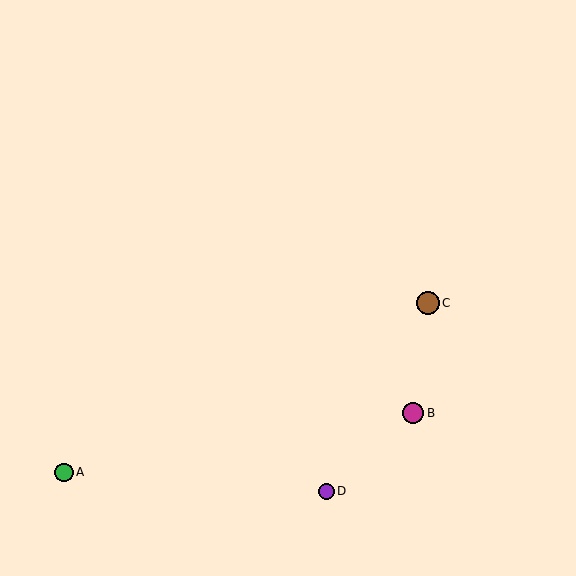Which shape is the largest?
The brown circle (labeled C) is the largest.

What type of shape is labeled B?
Shape B is a magenta circle.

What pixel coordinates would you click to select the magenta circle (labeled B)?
Click at (413, 413) to select the magenta circle B.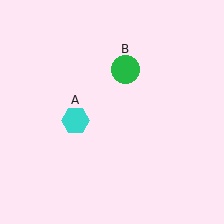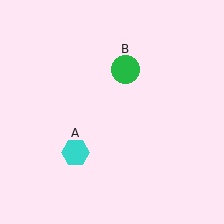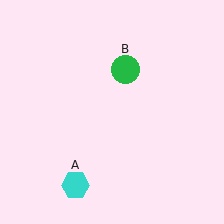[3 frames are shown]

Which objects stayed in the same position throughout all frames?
Green circle (object B) remained stationary.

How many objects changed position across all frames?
1 object changed position: cyan hexagon (object A).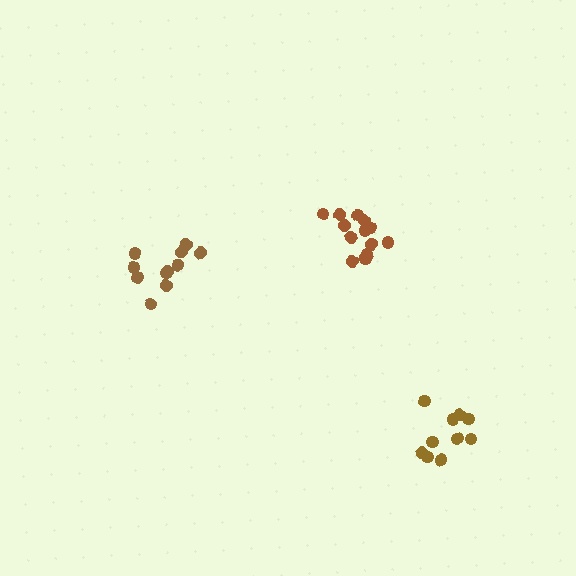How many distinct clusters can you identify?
There are 3 distinct clusters.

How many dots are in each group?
Group 1: 13 dots, Group 2: 10 dots, Group 3: 11 dots (34 total).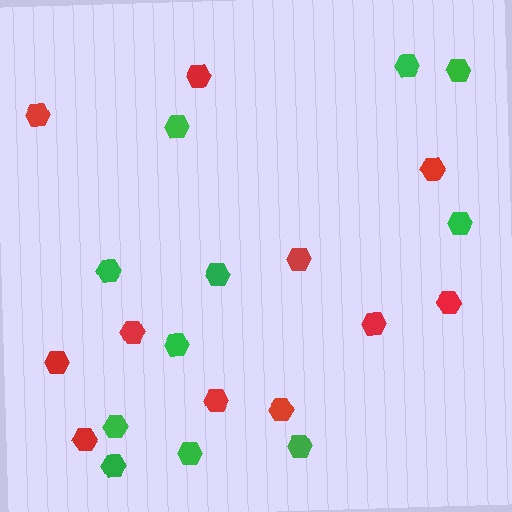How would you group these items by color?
There are 2 groups: one group of red hexagons (11) and one group of green hexagons (11).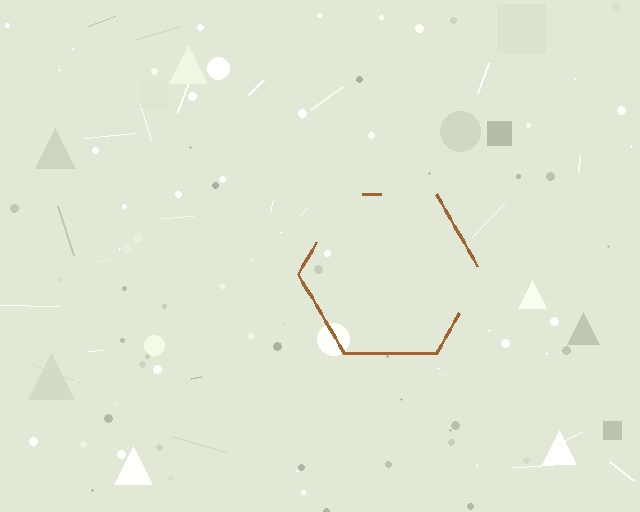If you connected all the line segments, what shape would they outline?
They would outline a hexagon.